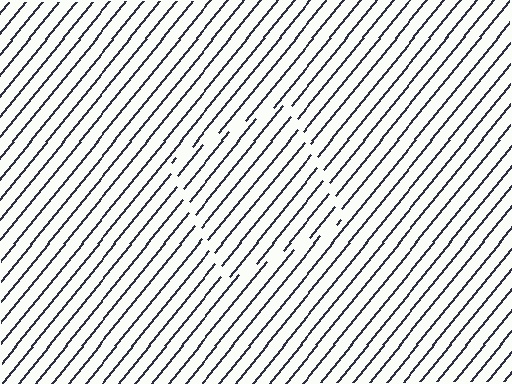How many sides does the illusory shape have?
4 sides — the line-ends trace a square.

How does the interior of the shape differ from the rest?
The interior of the shape contains the same grating, shifted by half a period — the contour is defined by the phase discontinuity where line-ends from the inner and outer gratings abut.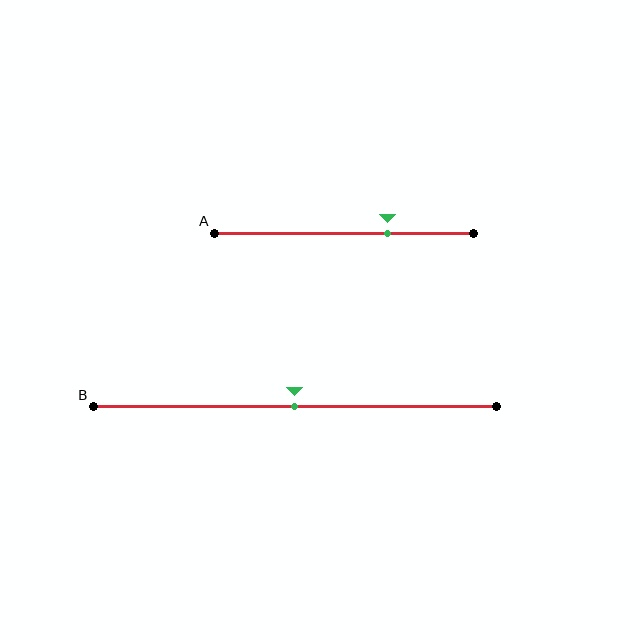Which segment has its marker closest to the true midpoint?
Segment B has its marker closest to the true midpoint.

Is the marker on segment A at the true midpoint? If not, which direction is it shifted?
No, the marker on segment A is shifted to the right by about 17% of the segment length.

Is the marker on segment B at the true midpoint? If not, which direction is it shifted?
Yes, the marker on segment B is at the true midpoint.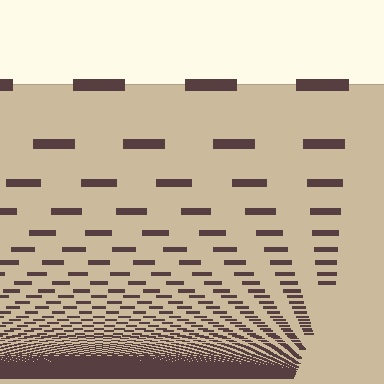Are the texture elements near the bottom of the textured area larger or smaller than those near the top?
Smaller. The gradient is inverted — elements near the bottom are smaller and denser.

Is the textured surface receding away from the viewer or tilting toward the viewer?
The surface appears to tilt toward the viewer. Texture elements get larger and sparser toward the top.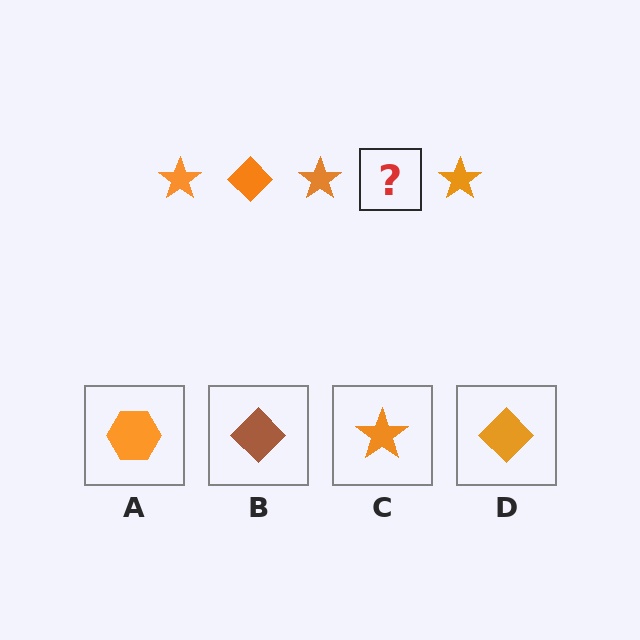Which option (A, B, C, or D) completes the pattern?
D.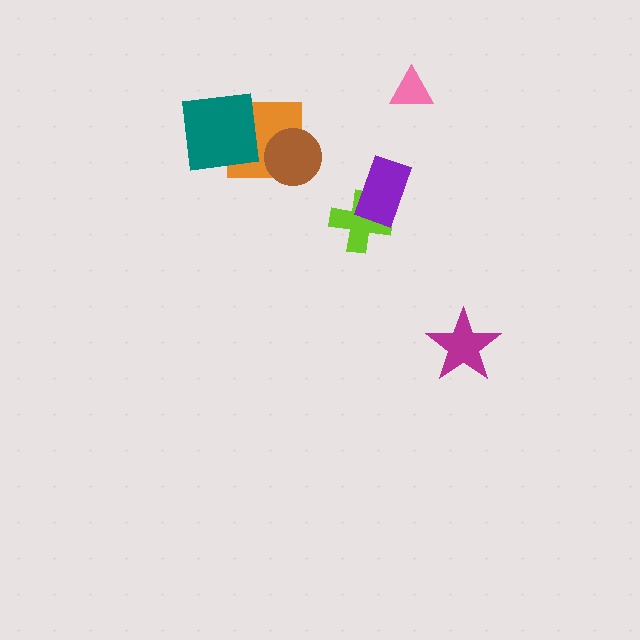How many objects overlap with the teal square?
1 object overlaps with the teal square.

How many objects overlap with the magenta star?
0 objects overlap with the magenta star.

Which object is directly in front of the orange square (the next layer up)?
The brown circle is directly in front of the orange square.